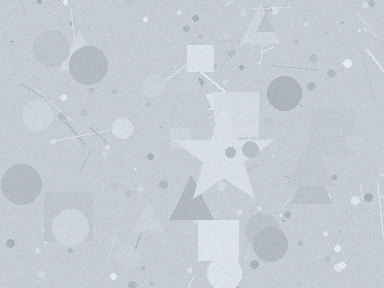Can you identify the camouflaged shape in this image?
The camouflaged shape is a star.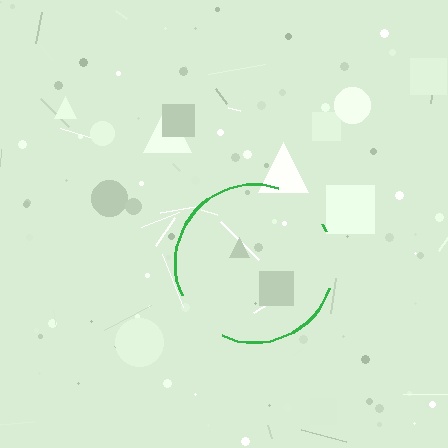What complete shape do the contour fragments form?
The contour fragments form a circle.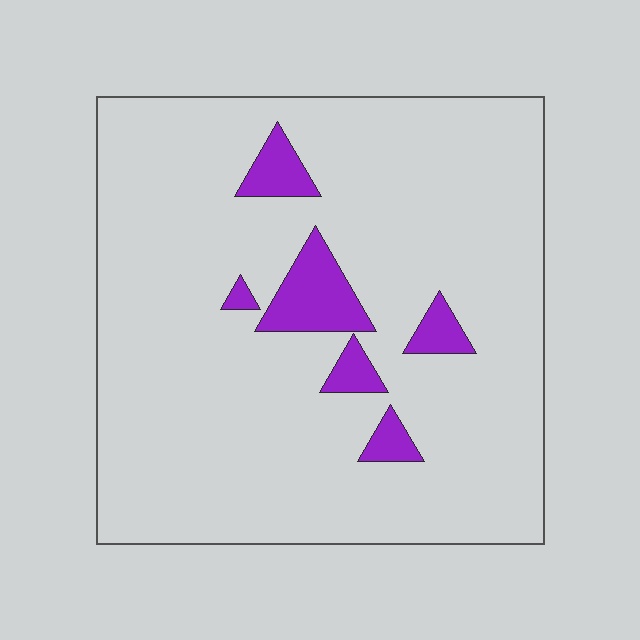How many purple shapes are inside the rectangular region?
6.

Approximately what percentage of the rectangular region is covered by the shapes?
Approximately 10%.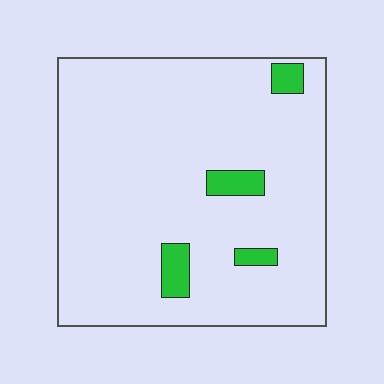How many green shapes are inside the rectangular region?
4.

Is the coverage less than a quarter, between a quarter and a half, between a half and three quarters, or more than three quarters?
Less than a quarter.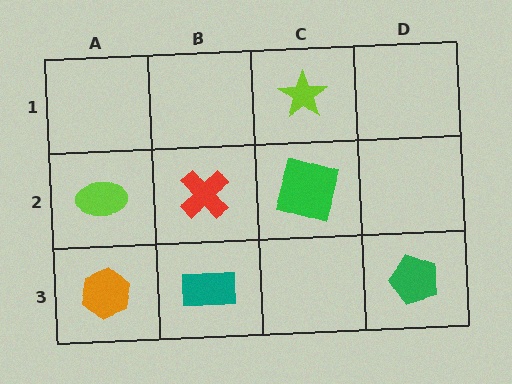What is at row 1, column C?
A lime star.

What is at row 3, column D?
A green pentagon.